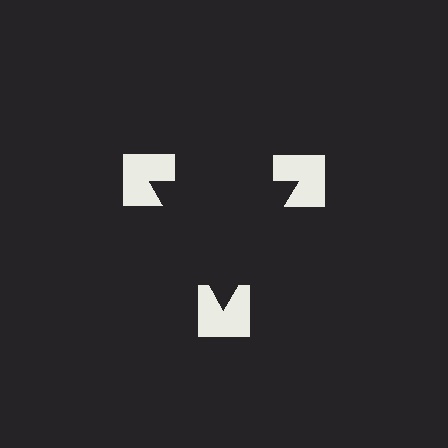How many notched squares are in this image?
There are 3 — one at each vertex of the illusory triangle.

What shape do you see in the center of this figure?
An illusory triangle — its edges are inferred from the aligned wedge cuts in the notched squares, not physically drawn.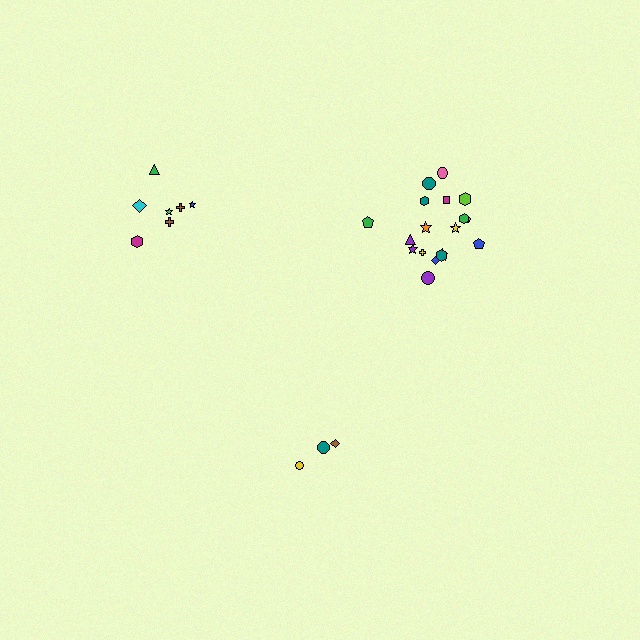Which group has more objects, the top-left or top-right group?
The top-right group.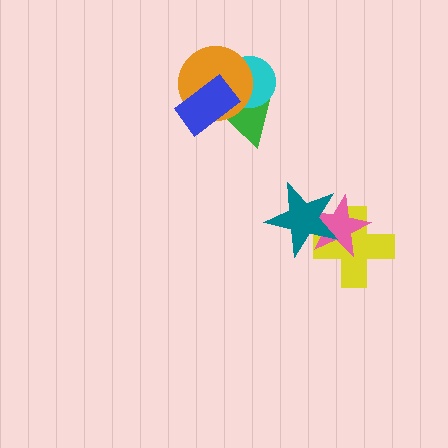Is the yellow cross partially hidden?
Yes, it is partially covered by another shape.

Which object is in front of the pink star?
The teal star is in front of the pink star.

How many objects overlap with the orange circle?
3 objects overlap with the orange circle.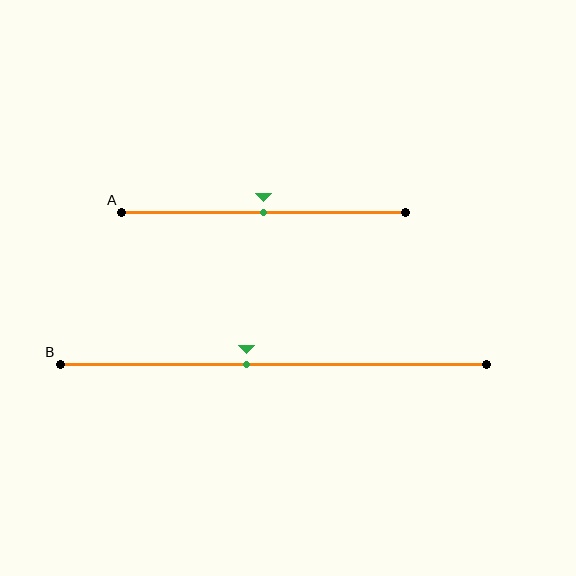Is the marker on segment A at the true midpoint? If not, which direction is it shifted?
Yes, the marker on segment A is at the true midpoint.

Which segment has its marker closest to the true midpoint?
Segment A has its marker closest to the true midpoint.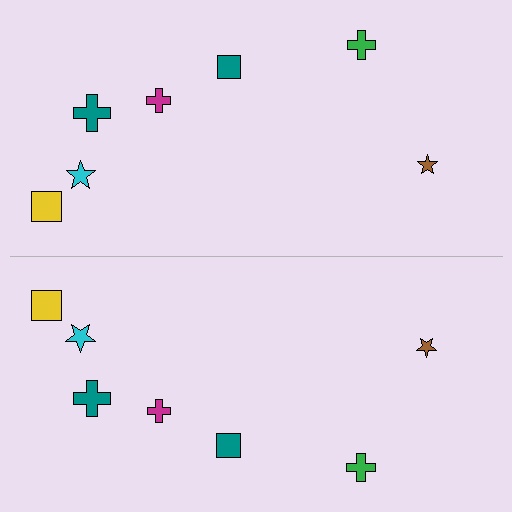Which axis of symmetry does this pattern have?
The pattern has a horizontal axis of symmetry running through the center of the image.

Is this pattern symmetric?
Yes, this pattern has bilateral (reflection) symmetry.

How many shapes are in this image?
There are 14 shapes in this image.